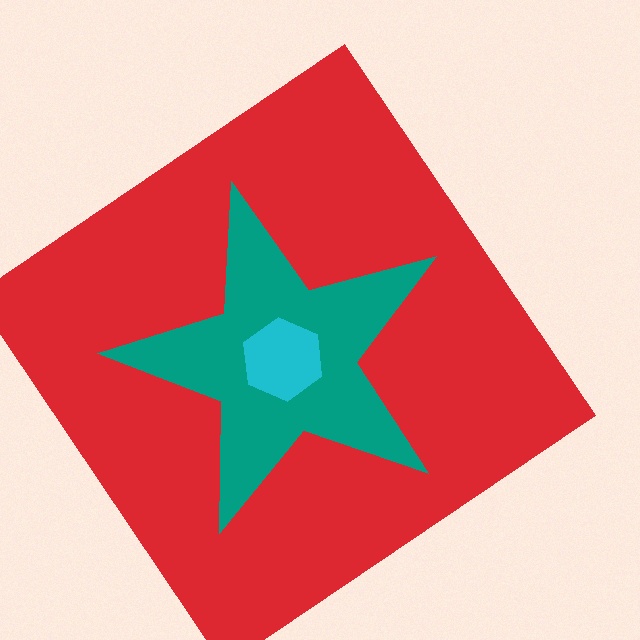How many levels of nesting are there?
3.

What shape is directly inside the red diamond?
The teal star.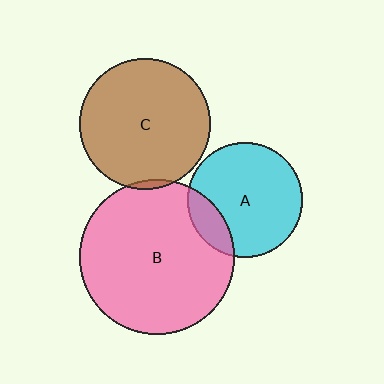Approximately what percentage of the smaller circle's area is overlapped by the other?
Approximately 5%.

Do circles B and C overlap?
Yes.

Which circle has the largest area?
Circle B (pink).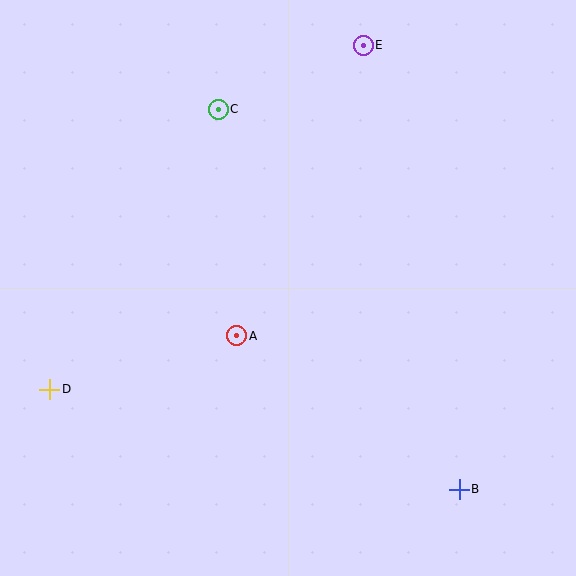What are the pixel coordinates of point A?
Point A is at (237, 336).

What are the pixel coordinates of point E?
Point E is at (363, 45).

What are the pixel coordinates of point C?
Point C is at (218, 109).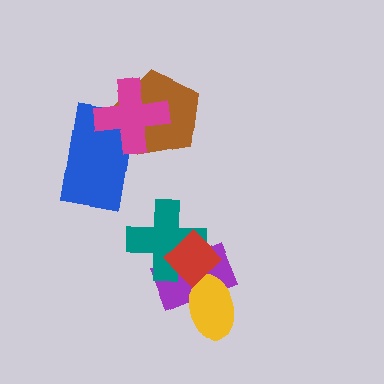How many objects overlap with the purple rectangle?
3 objects overlap with the purple rectangle.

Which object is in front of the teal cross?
The red diamond is in front of the teal cross.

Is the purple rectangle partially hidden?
Yes, it is partially covered by another shape.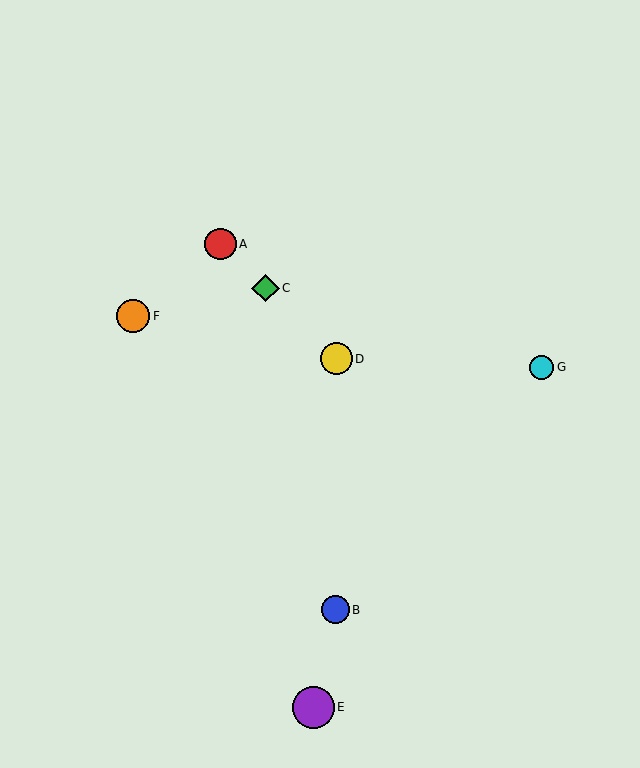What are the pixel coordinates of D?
Object D is at (336, 359).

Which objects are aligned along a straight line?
Objects A, C, D are aligned along a straight line.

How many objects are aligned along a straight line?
3 objects (A, C, D) are aligned along a straight line.